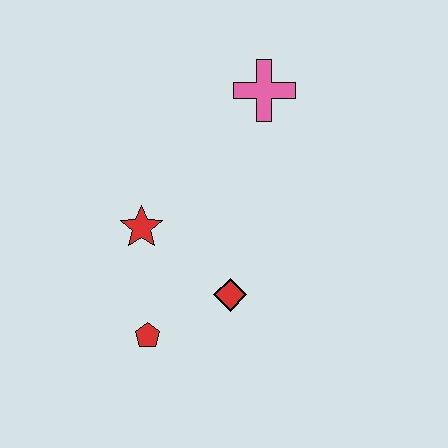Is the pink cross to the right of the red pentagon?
Yes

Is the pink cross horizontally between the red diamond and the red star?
No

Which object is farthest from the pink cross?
The red pentagon is farthest from the pink cross.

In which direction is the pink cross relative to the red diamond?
The pink cross is above the red diamond.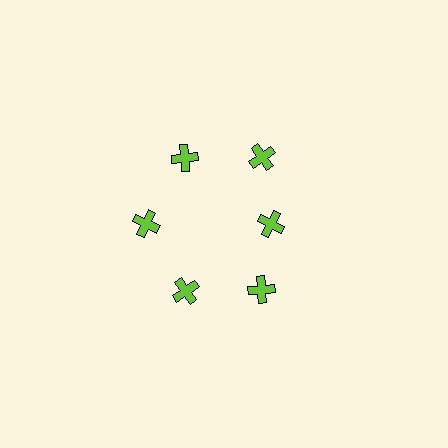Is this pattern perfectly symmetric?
No. The 6 lime crosses are arranged in a ring, but one element near the 3 o'clock position is pulled inward toward the center, breaking the 6-fold rotational symmetry.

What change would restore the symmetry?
The symmetry would be restored by moving it outward, back onto the ring so that all 6 crosses sit at equal angles and equal distance from the center.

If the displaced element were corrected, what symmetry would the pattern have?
It would have 6-fold rotational symmetry — the pattern would map onto itself every 60 degrees.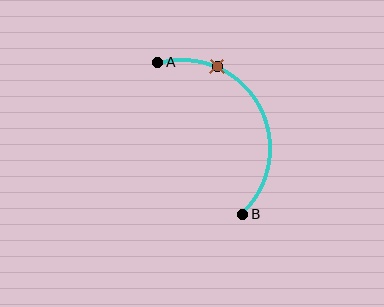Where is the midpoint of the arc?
The arc midpoint is the point on the curve farthest from the straight line joining A and B. It sits to the right of that line.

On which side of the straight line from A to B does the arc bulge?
The arc bulges to the right of the straight line connecting A and B.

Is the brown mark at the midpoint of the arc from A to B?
No. The brown mark lies on the arc but is closer to endpoint A. The arc midpoint would be at the point on the curve equidistant along the arc from both A and B.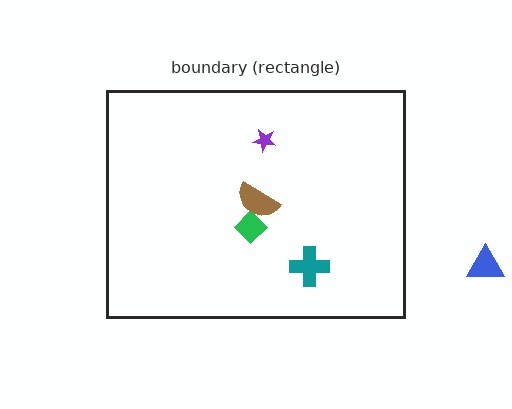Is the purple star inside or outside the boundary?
Inside.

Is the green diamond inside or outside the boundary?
Inside.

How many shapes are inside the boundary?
4 inside, 1 outside.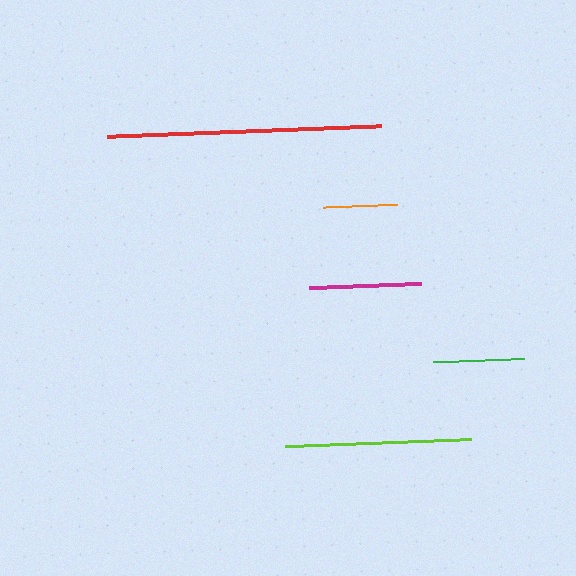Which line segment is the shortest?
The orange line is the shortest at approximately 74 pixels.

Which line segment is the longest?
The red line is the longest at approximately 274 pixels.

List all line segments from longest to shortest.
From longest to shortest: red, lime, magenta, green, orange.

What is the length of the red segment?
The red segment is approximately 274 pixels long.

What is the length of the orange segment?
The orange segment is approximately 74 pixels long.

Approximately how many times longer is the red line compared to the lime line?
The red line is approximately 1.5 times the length of the lime line.